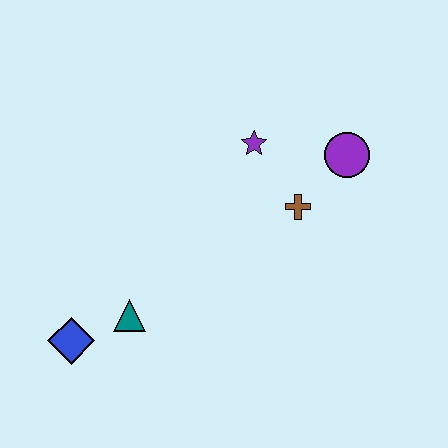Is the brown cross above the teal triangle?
Yes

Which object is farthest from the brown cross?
The blue diamond is farthest from the brown cross.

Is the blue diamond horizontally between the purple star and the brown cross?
No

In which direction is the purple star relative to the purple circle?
The purple star is to the left of the purple circle.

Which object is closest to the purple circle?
The brown cross is closest to the purple circle.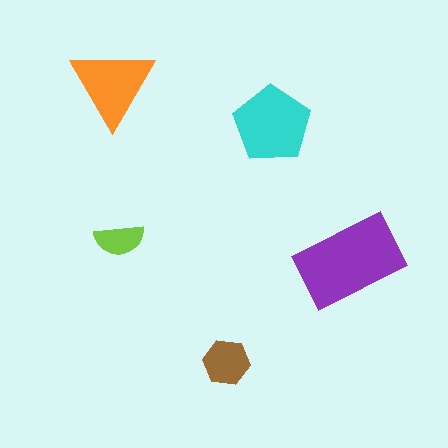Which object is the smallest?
The lime semicircle.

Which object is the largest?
The purple rectangle.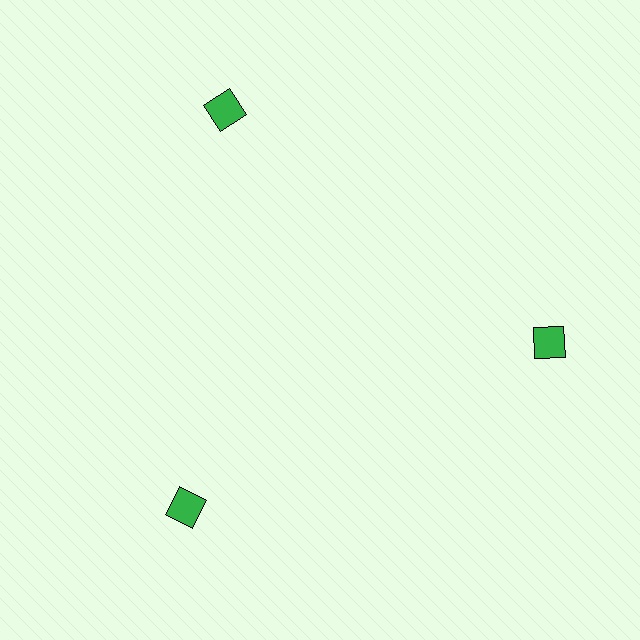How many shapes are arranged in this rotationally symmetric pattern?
There are 3 shapes, arranged in 3 groups of 1.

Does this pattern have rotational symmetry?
Yes, this pattern has 3-fold rotational symmetry. It looks the same after rotating 120 degrees around the center.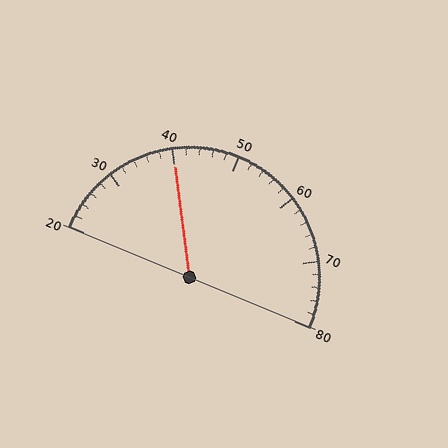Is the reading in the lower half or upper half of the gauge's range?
The reading is in the lower half of the range (20 to 80).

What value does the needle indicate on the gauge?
The needle indicates approximately 40.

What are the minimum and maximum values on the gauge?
The gauge ranges from 20 to 80.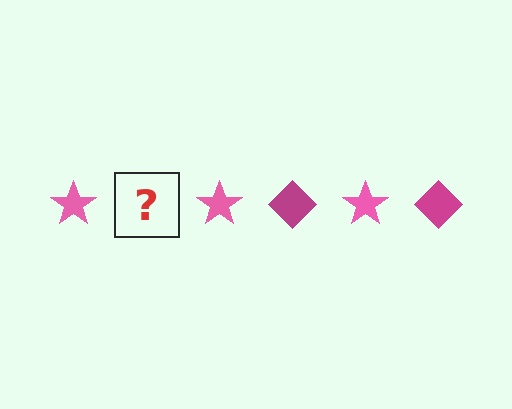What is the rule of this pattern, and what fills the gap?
The rule is that the pattern alternates between pink star and magenta diamond. The gap should be filled with a magenta diamond.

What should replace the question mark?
The question mark should be replaced with a magenta diamond.